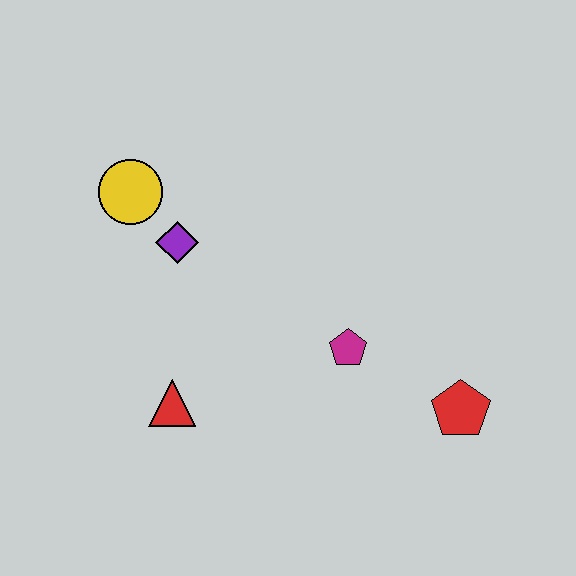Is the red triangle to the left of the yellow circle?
No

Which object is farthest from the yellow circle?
The red pentagon is farthest from the yellow circle.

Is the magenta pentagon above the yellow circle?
No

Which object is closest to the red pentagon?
The magenta pentagon is closest to the red pentagon.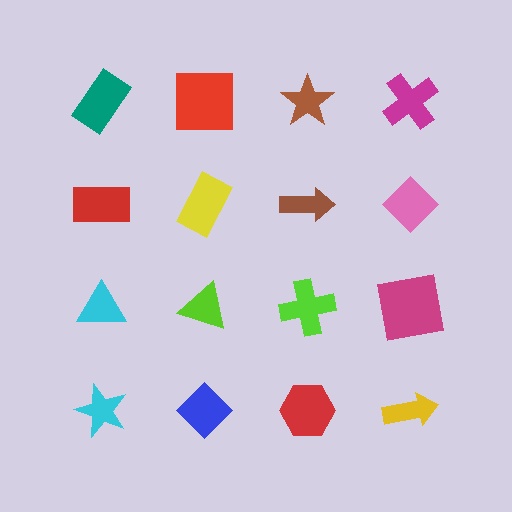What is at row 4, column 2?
A blue diamond.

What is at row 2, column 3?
A brown arrow.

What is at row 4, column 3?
A red hexagon.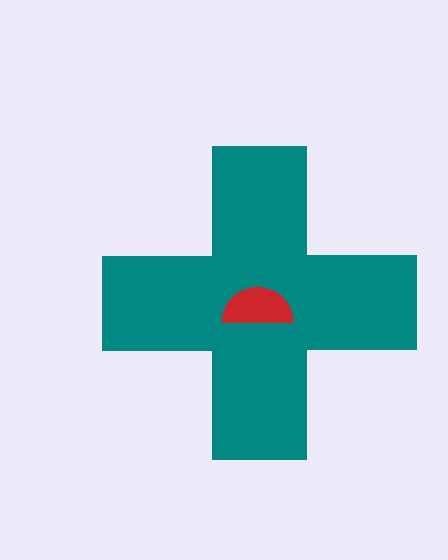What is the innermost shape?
The red semicircle.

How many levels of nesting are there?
2.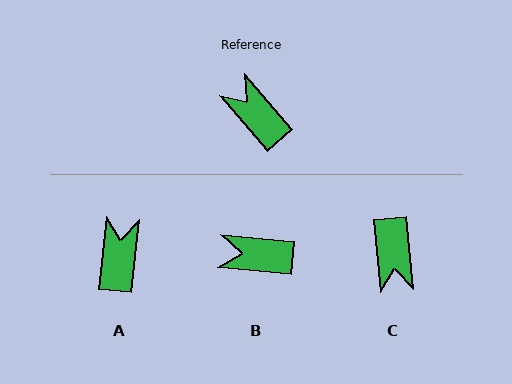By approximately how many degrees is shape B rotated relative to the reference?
Approximately 44 degrees counter-clockwise.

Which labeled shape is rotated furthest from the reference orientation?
C, about 145 degrees away.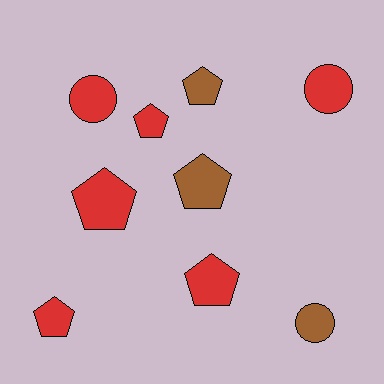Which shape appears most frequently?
Pentagon, with 6 objects.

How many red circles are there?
There are 2 red circles.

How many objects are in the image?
There are 9 objects.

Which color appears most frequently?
Red, with 6 objects.